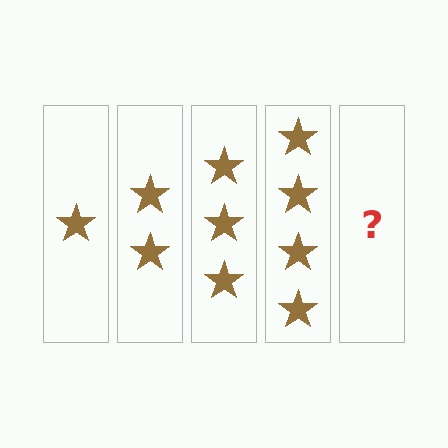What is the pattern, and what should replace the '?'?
The pattern is that each step adds one more star. The '?' should be 5 stars.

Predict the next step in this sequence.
The next step is 5 stars.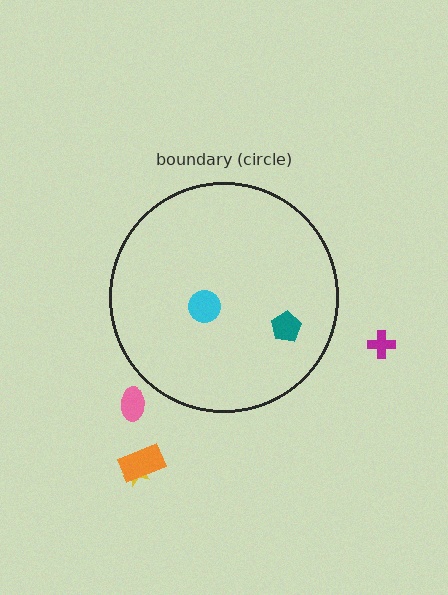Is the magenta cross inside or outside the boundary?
Outside.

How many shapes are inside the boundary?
2 inside, 4 outside.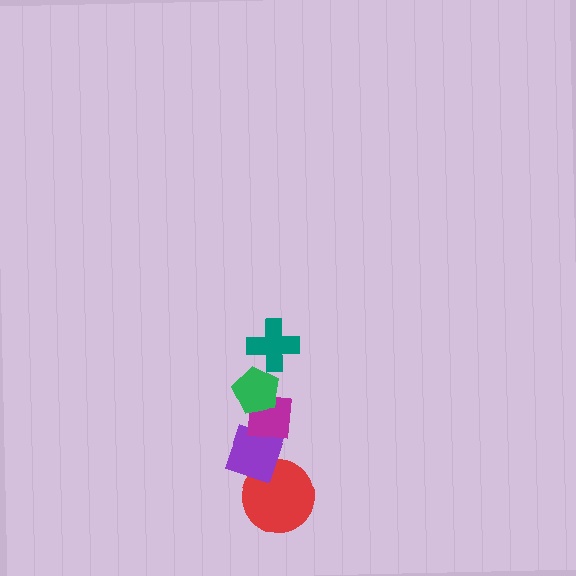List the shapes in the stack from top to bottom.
From top to bottom: the teal cross, the green pentagon, the magenta square, the purple diamond, the red circle.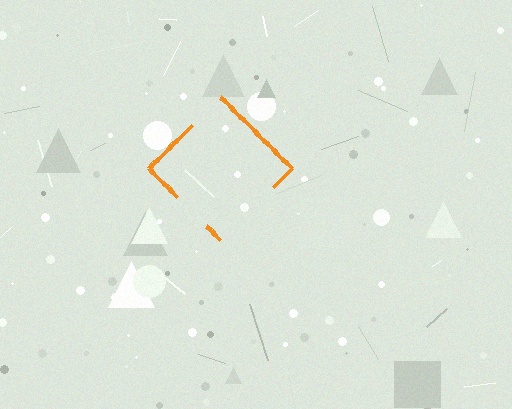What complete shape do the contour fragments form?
The contour fragments form a diamond.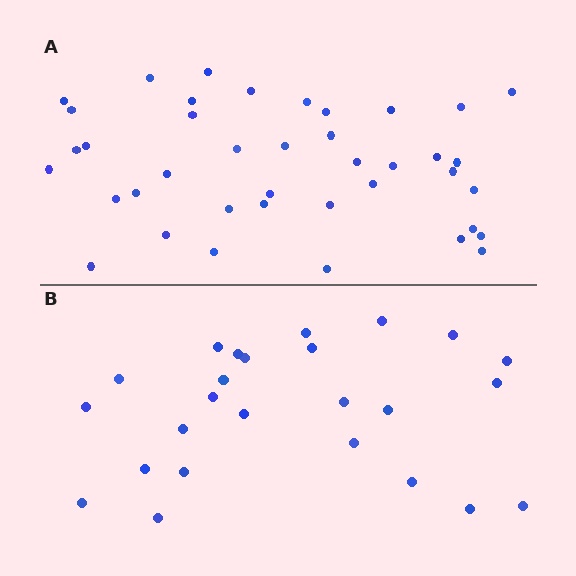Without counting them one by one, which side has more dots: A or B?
Region A (the top region) has more dots.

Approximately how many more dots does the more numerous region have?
Region A has approximately 15 more dots than region B.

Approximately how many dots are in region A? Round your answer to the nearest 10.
About 40 dots.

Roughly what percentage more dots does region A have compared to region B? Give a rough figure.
About 60% more.